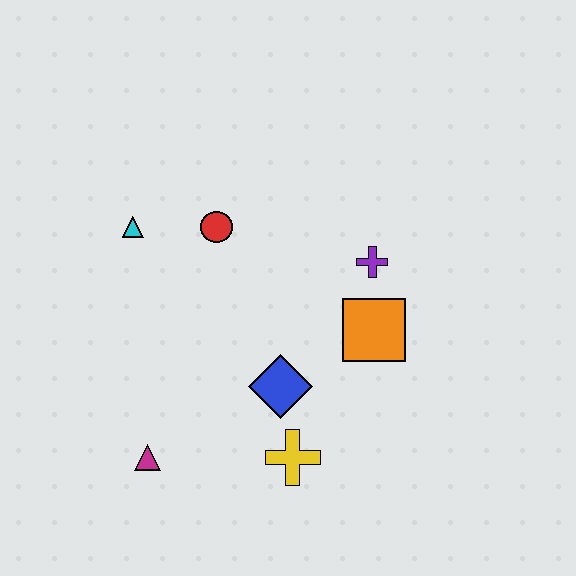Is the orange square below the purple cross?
Yes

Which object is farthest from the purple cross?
The magenta triangle is farthest from the purple cross.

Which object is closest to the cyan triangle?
The red circle is closest to the cyan triangle.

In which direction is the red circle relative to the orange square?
The red circle is to the left of the orange square.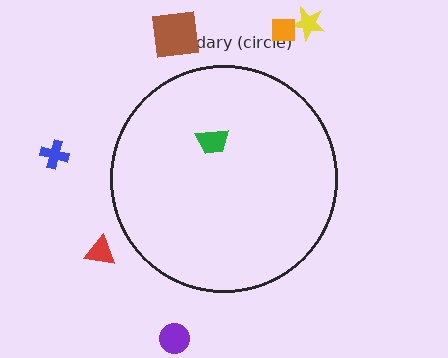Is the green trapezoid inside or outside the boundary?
Inside.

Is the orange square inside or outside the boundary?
Outside.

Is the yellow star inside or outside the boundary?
Outside.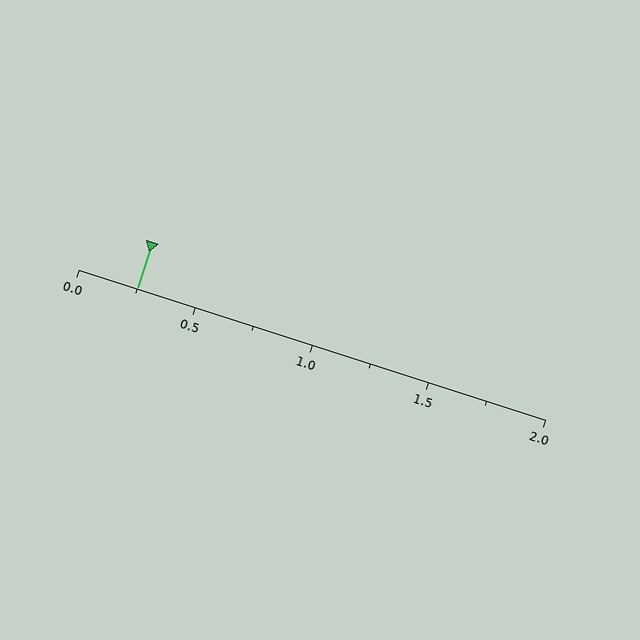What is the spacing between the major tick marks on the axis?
The major ticks are spaced 0.5 apart.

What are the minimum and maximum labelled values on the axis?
The axis runs from 0.0 to 2.0.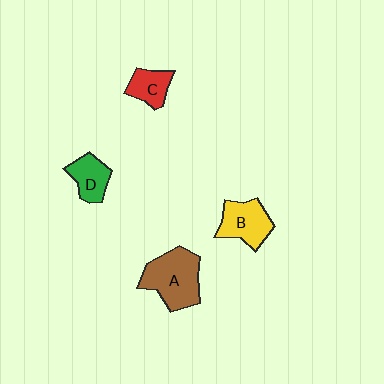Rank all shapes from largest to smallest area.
From largest to smallest: A (brown), B (yellow), D (green), C (red).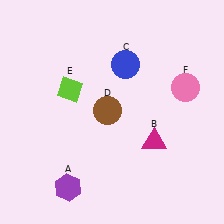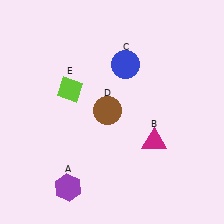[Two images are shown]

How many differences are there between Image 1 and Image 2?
There is 1 difference between the two images.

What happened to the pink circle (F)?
The pink circle (F) was removed in Image 2. It was in the top-right area of Image 1.